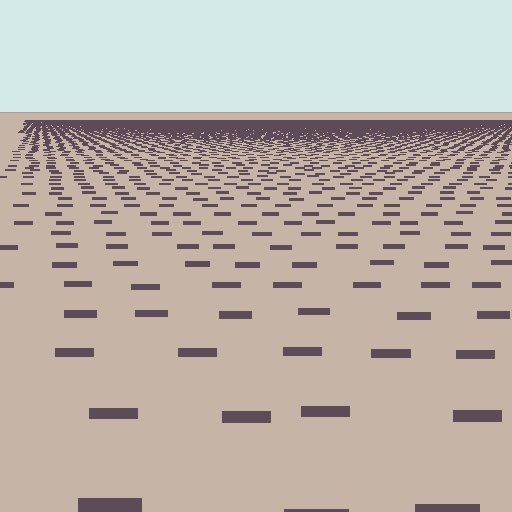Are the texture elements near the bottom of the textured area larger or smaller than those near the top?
Larger. Near the bottom, elements are closer to the viewer and appear at a bigger on-screen size.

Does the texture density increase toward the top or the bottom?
Density increases toward the top.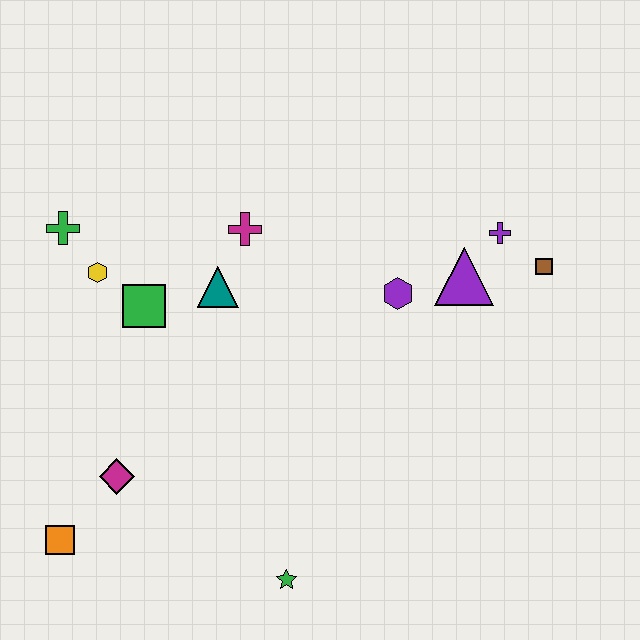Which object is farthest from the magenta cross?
The orange square is farthest from the magenta cross.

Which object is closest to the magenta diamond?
The orange square is closest to the magenta diamond.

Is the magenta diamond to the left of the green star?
Yes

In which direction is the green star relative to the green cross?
The green star is below the green cross.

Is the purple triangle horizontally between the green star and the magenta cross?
No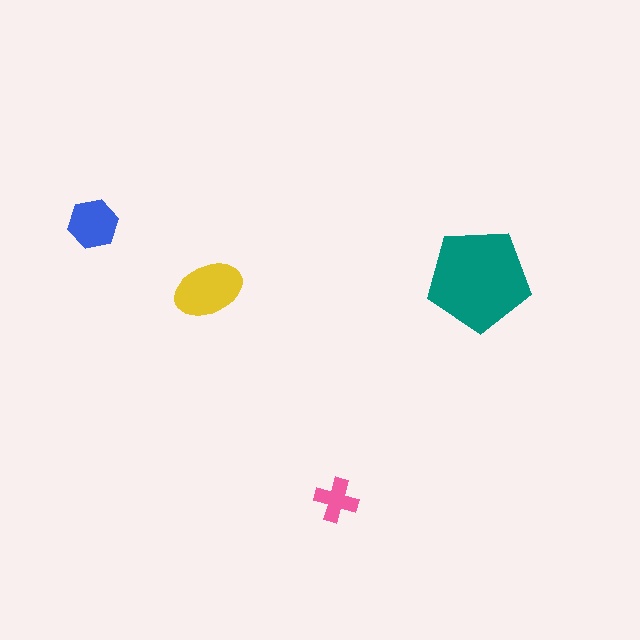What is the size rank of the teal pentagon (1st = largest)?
1st.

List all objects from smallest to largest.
The pink cross, the blue hexagon, the yellow ellipse, the teal pentagon.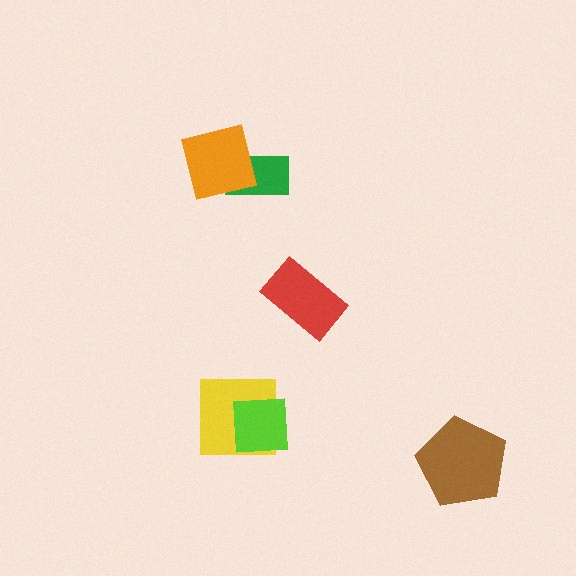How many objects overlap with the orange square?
1 object overlaps with the orange square.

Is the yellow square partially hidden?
Yes, it is partially covered by another shape.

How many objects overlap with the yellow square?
1 object overlaps with the yellow square.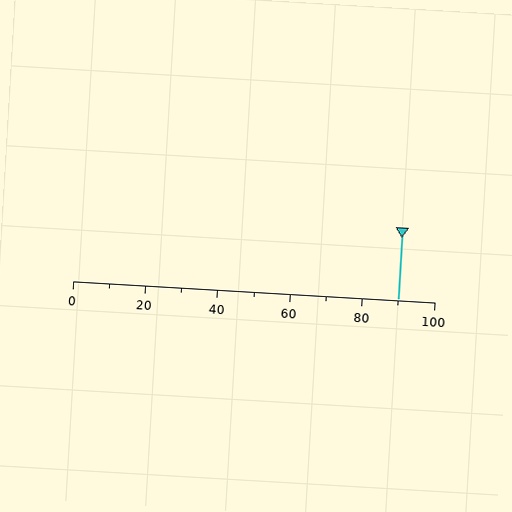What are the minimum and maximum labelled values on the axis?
The axis runs from 0 to 100.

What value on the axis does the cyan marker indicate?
The marker indicates approximately 90.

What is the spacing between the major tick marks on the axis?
The major ticks are spaced 20 apart.